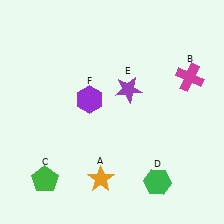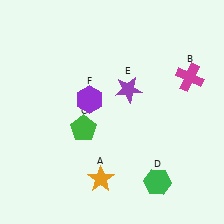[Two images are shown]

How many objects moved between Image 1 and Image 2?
1 object moved between the two images.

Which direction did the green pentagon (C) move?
The green pentagon (C) moved up.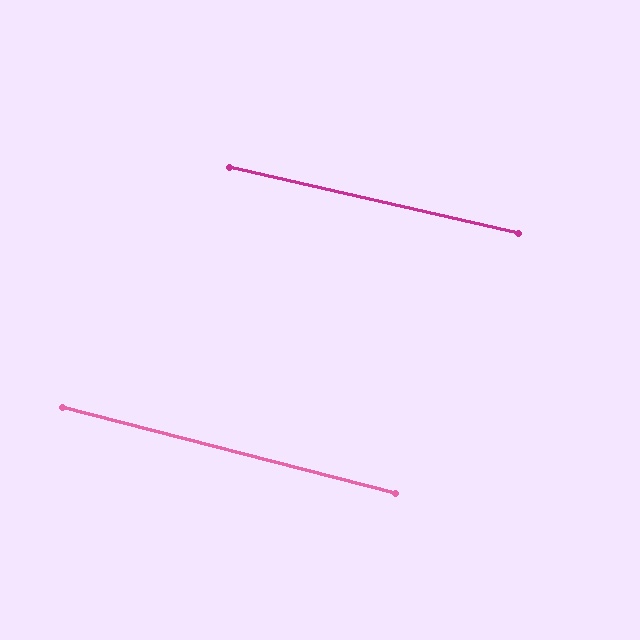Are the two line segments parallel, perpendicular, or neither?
Parallel — their directions differ by only 1.6°.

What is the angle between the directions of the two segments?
Approximately 2 degrees.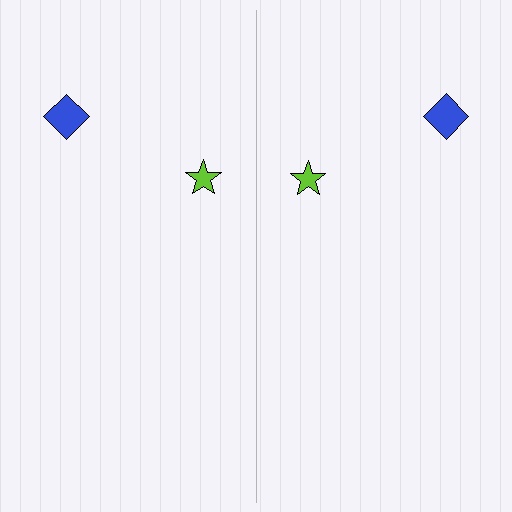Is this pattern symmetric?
Yes, this pattern has bilateral (reflection) symmetry.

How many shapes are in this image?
There are 4 shapes in this image.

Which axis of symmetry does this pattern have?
The pattern has a vertical axis of symmetry running through the center of the image.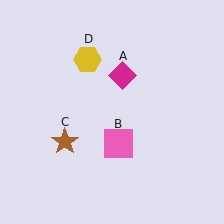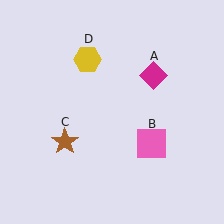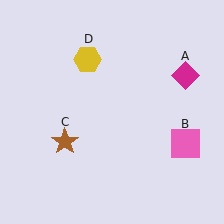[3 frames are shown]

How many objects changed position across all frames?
2 objects changed position: magenta diamond (object A), pink square (object B).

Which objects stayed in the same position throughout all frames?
Brown star (object C) and yellow hexagon (object D) remained stationary.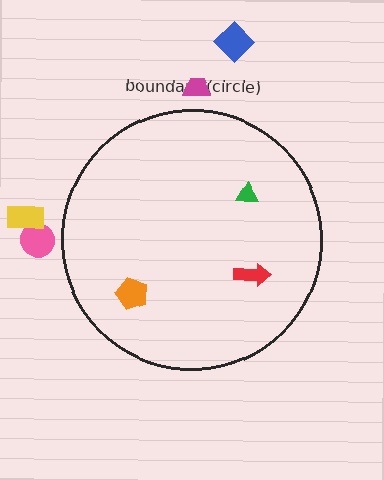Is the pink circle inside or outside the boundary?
Outside.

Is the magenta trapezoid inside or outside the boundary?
Outside.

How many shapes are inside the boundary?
3 inside, 4 outside.